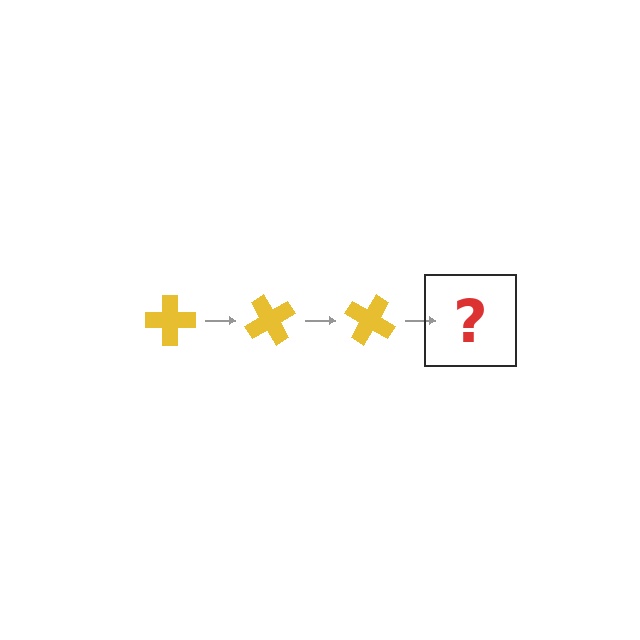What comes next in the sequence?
The next element should be a yellow cross rotated 180 degrees.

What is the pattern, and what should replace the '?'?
The pattern is that the cross rotates 60 degrees each step. The '?' should be a yellow cross rotated 180 degrees.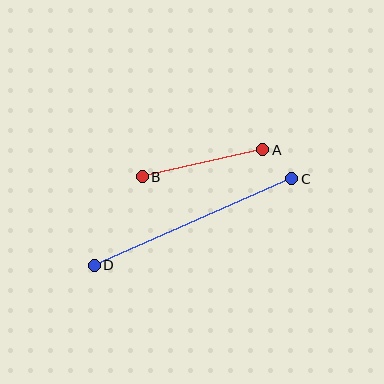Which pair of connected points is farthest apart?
Points C and D are farthest apart.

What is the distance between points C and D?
The distance is approximately 216 pixels.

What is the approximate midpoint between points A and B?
The midpoint is at approximately (202, 163) pixels.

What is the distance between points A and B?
The distance is approximately 124 pixels.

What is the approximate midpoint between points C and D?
The midpoint is at approximately (193, 222) pixels.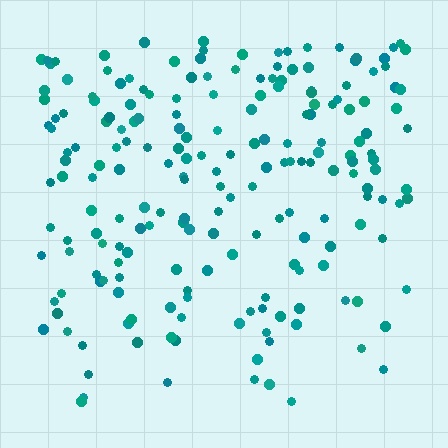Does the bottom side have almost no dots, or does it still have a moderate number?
Still a moderate number, just noticeably fewer than the top.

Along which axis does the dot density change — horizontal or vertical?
Vertical.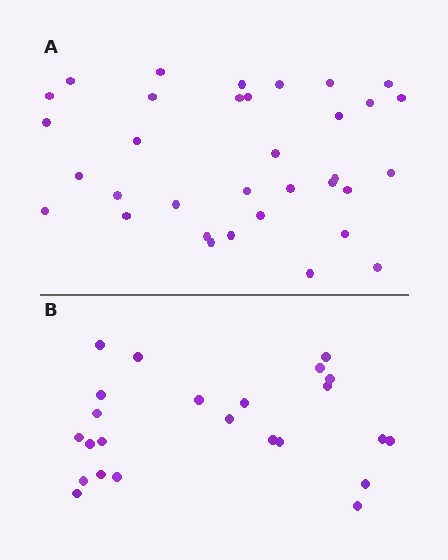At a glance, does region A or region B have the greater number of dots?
Region A (the top region) has more dots.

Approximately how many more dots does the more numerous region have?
Region A has roughly 10 or so more dots than region B.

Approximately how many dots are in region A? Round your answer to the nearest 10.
About 30 dots. (The exact count is 34, which rounds to 30.)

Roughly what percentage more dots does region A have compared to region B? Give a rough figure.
About 40% more.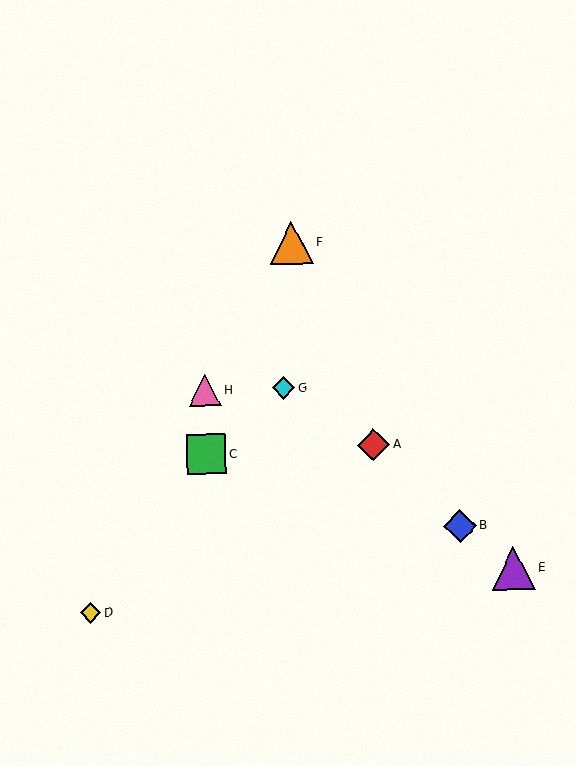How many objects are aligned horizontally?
2 objects (G, H) are aligned horizontally.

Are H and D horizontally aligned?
No, H is at y≈390 and D is at y≈613.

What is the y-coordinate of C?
Object C is at y≈454.